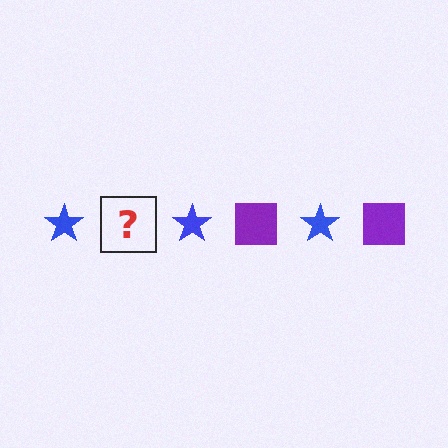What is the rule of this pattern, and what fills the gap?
The rule is that the pattern alternates between blue star and purple square. The gap should be filled with a purple square.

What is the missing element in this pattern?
The missing element is a purple square.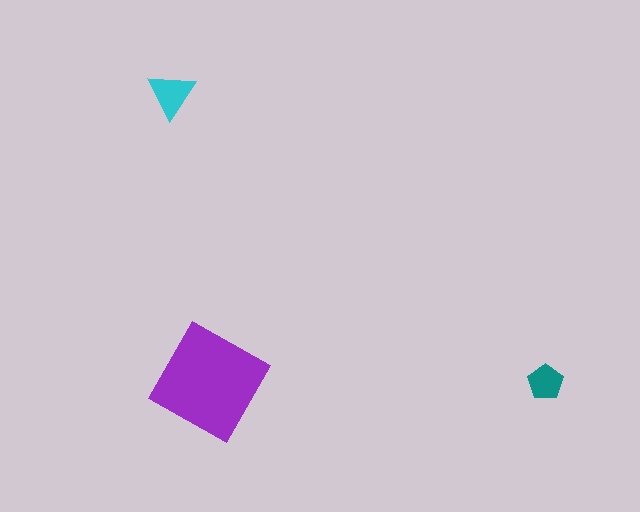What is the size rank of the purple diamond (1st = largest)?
1st.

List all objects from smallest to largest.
The teal pentagon, the cyan triangle, the purple diamond.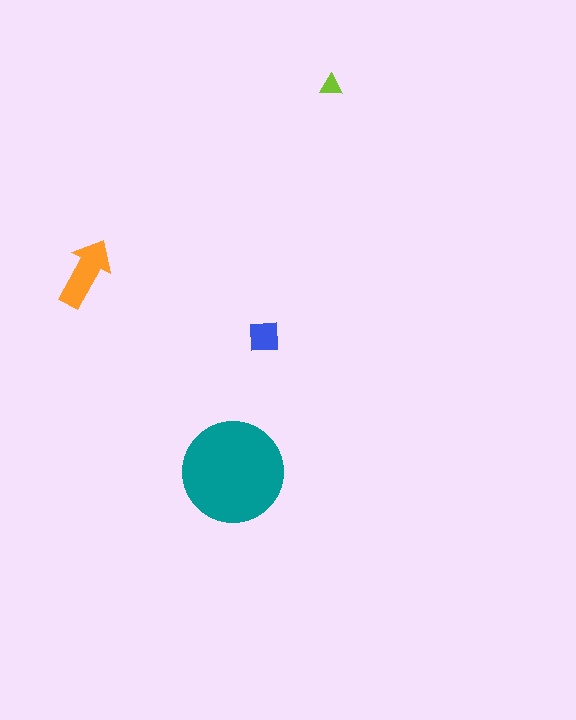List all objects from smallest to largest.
The lime triangle, the blue square, the orange arrow, the teal circle.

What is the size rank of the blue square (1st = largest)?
3rd.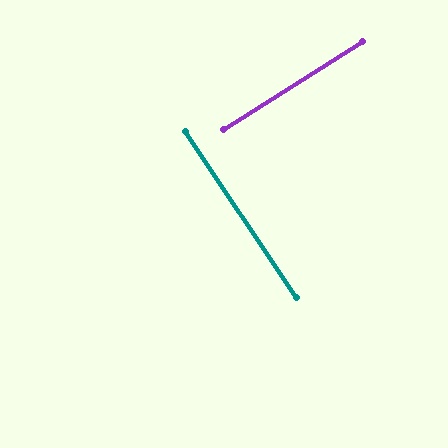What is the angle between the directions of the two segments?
Approximately 89 degrees.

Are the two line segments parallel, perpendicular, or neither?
Perpendicular — they meet at approximately 89°.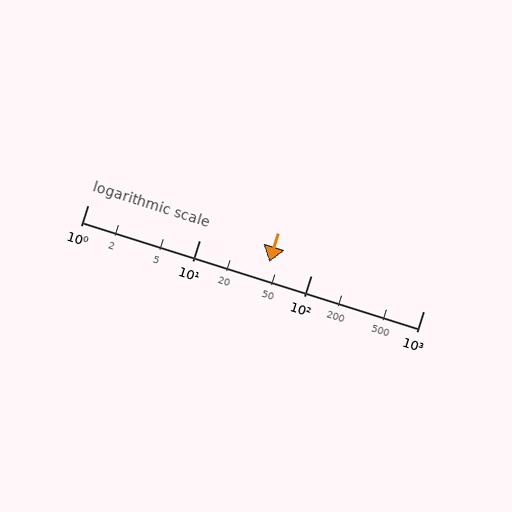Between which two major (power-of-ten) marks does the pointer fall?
The pointer is between 10 and 100.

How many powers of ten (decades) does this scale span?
The scale spans 3 decades, from 1 to 1000.